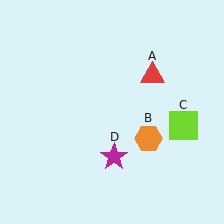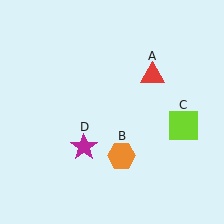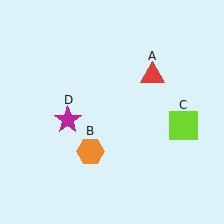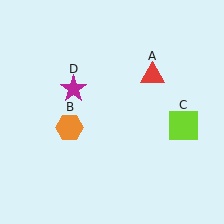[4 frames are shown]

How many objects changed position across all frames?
2 objects changed position: orange hexagon (object B), magenta star (object D).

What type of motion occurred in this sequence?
The orange hexagon (object B), magenta star (object D) rotated clockwise around the center of the scene.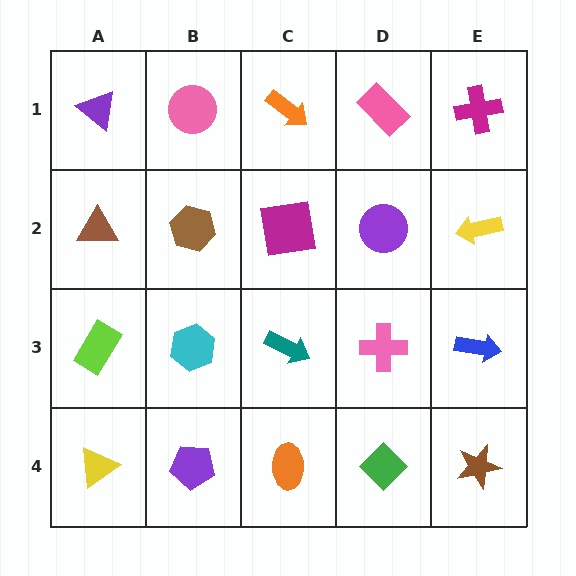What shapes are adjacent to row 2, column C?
An orange arrow (row 1, column C), a teal arrow (row 3, column C), a brown hexagon (row 2, column B), a purple circle (row 2, column D).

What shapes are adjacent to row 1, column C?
A magenta square (row 2, column C), a pink circle (row 1, column B), a pink rectangle (row 1, column D).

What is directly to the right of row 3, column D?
A blue arrow.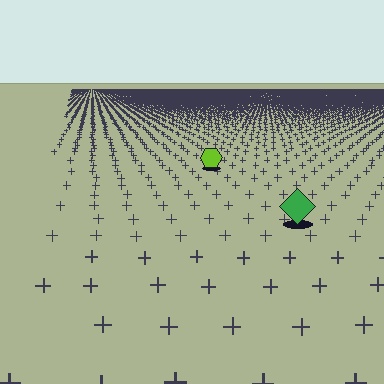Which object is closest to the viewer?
The green diamond is closest. The texture marks near it are larger and more spread out.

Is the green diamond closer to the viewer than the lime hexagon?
Yes. The green diamond is closer — you can tell from the texture gradient: the ground texture is coarser near it.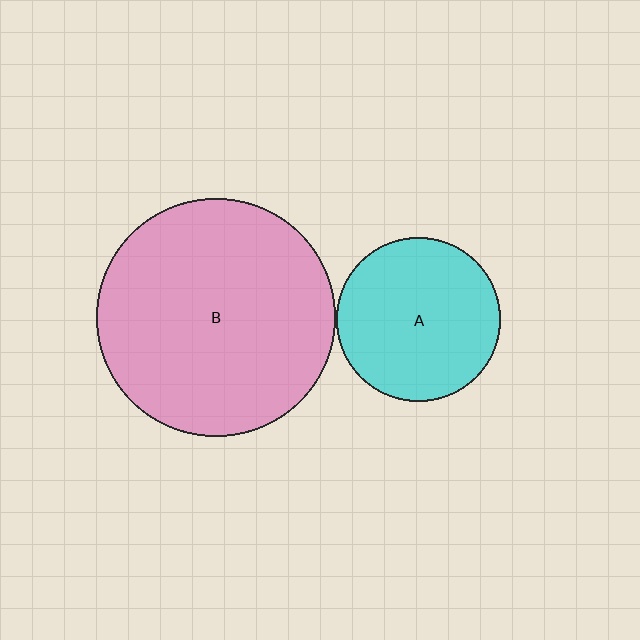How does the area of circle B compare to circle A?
Approximately 2.1 times.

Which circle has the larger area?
Circle B (pink).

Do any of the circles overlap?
No, none of the circles overlap.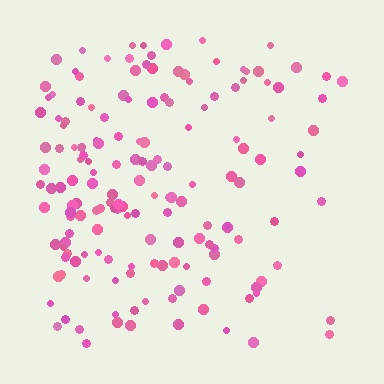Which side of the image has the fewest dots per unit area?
The right.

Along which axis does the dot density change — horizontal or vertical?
Horizontal.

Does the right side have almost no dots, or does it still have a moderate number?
Still a moderate number, just noticeably fewer than the left.